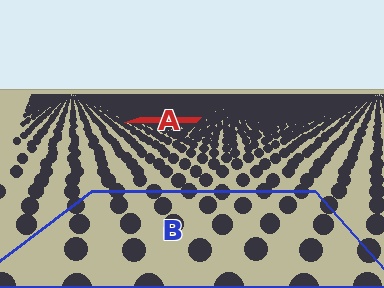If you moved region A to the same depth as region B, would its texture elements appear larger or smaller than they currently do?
They would appear larger. At a closer depth, the same texture elements are projected at a bigger on-screen size.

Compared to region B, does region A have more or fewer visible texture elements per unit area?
Region A has more texture elements per unit area — they are packed more densely because it is farther away.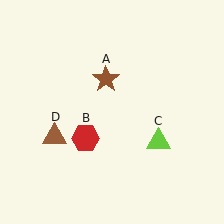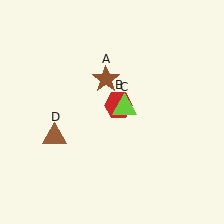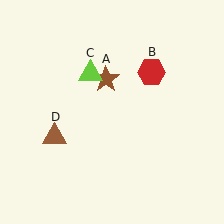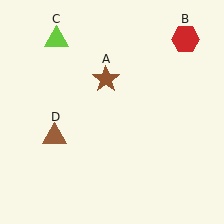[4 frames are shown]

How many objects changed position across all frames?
2 objects changed position: red hexagon (object B), lime triangle (object C).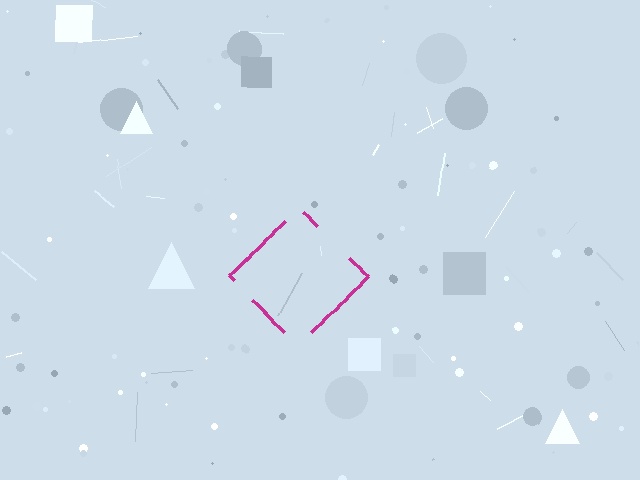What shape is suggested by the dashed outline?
The dashed outline suggests a diamond.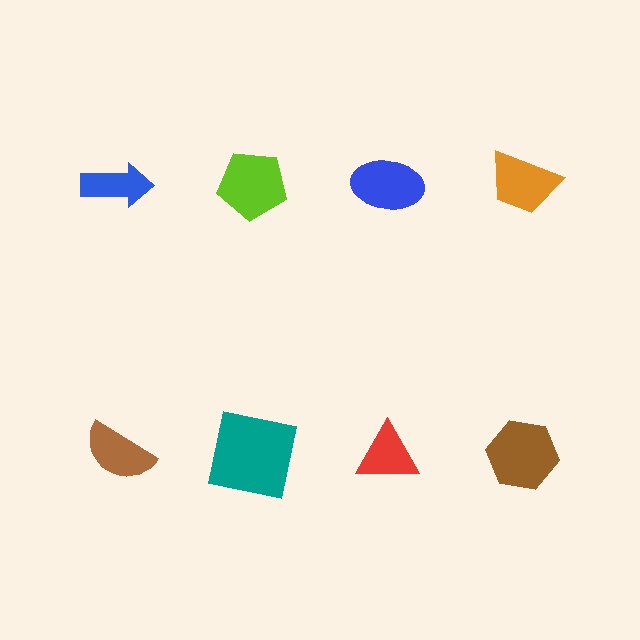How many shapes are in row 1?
4 shapes.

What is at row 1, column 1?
A blue arrow.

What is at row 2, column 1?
A brown semicircle.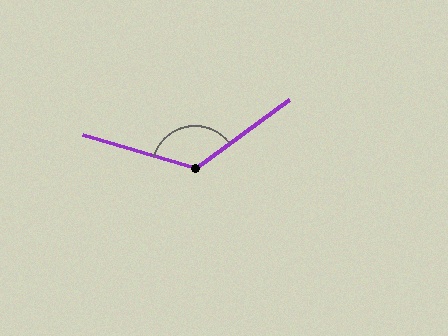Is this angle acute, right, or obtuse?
It is obtuse.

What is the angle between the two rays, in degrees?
Approximately 127 degrees.